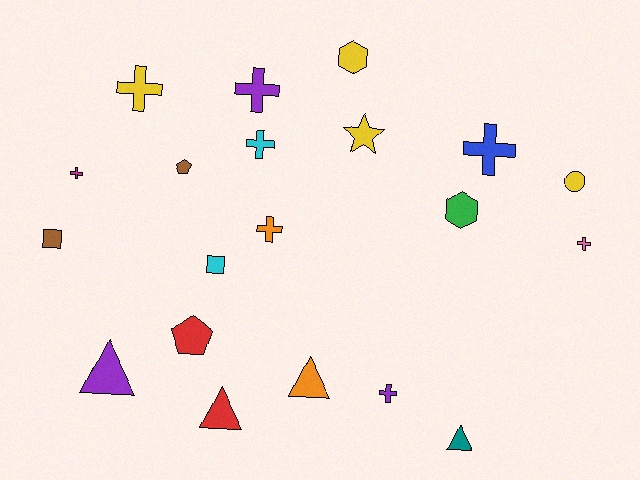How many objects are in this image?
There are 20 objects.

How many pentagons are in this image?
There are 2 pentagons.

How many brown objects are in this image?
There are 2 brown objects.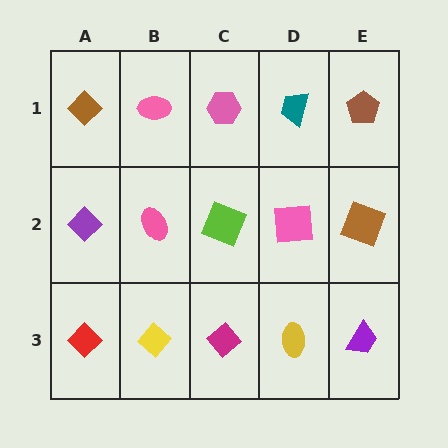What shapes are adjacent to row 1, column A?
A purple diamond (row 2, column A), a pink ellipse (row 1, column B).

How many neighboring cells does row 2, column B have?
4.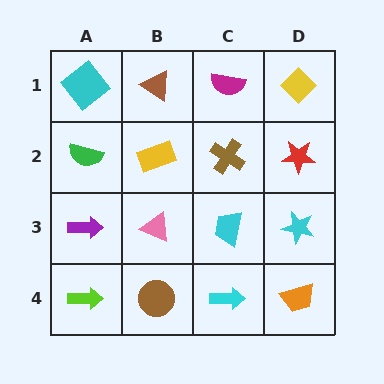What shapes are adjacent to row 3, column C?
A brown cross (row 2, column C), a cyan arrow (row 4, column C), a pink triangle (row 3, column B), a cyan star (row 3, column D).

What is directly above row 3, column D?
A red star.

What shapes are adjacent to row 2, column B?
A brown triangle (row 1, column B), a pink triangle (row 3, column B), a green semicircle (row 2, column A), a brown cross (row 2, column C).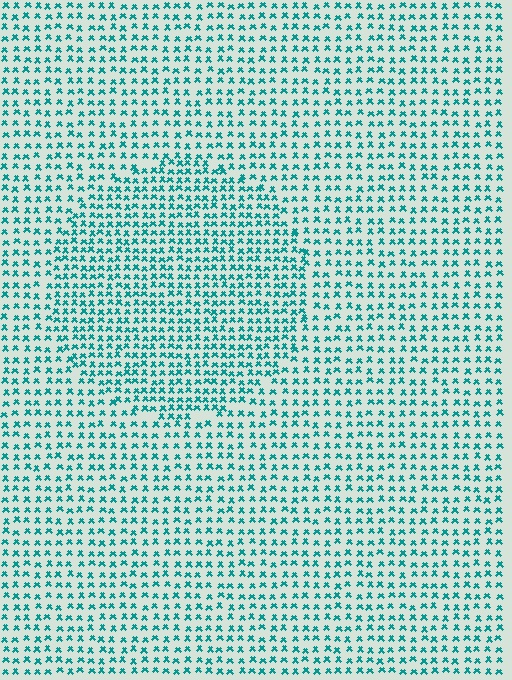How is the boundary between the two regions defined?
The boundary is defined by a change in element density (approximately 1.5x ratio). All elements are the same color, size, and shape.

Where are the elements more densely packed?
The elements are more densely packed inside the circle boundary.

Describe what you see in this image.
The image contains small teal elements arranged at two different densities. A circle-shaped region is visible where the elements are more densely packed than the surrounding area.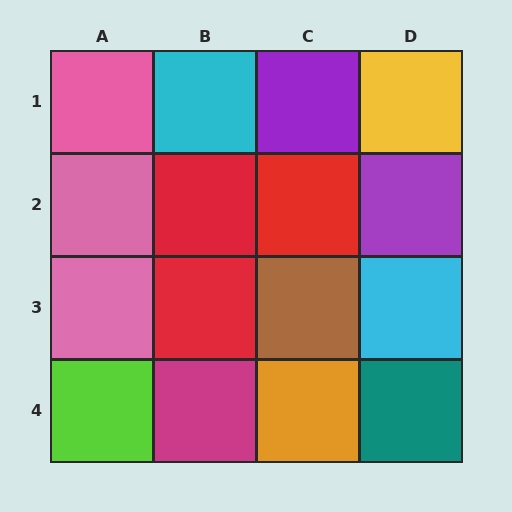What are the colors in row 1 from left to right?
Pink, cyan, purple, yellow.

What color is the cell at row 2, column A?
Pink.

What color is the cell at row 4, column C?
Orange.